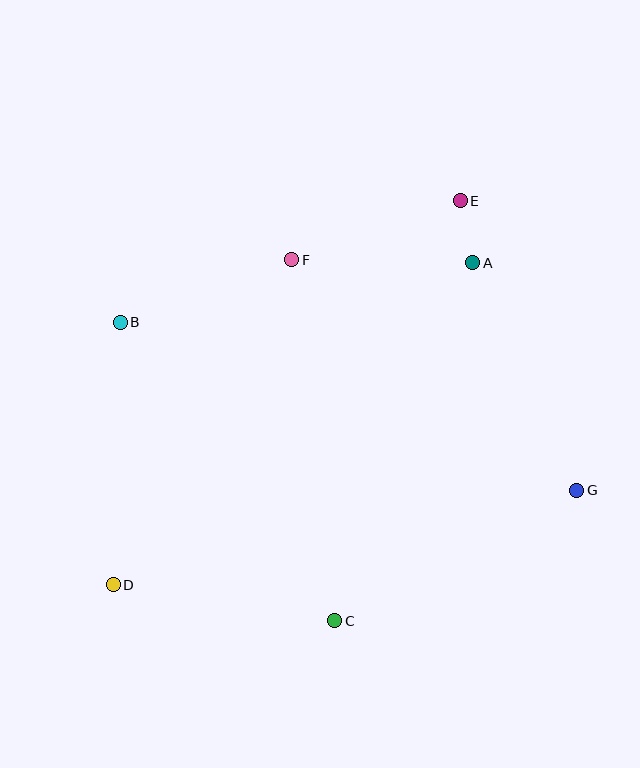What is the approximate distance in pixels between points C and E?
The distance between C and E is approximately 438 pixels.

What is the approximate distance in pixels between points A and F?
The distance between A and F is approximately 181 pixels.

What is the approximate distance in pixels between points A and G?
The distance between A and G is approximately 250 pixels.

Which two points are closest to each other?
Points A and E are closest to each other.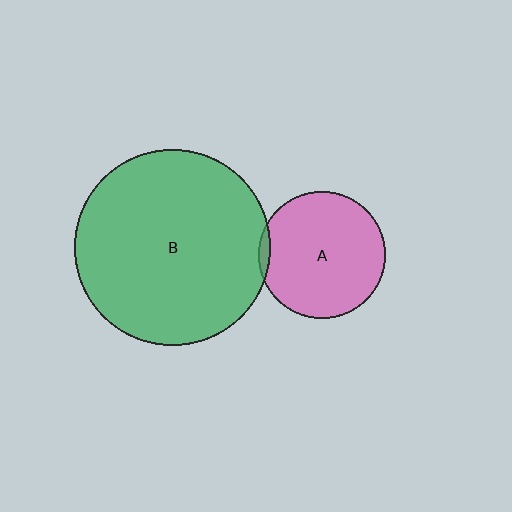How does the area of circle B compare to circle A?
Approximately 2.4 times.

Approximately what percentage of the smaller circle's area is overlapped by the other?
Approximately 5%.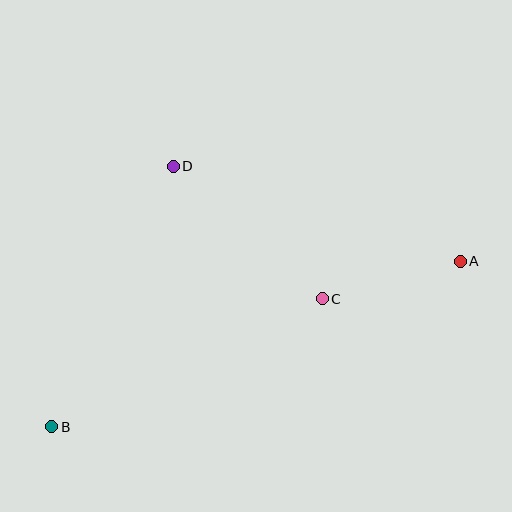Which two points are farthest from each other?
Points A and B are farthest from each other.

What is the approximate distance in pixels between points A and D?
The distance between A and D is approximately 302 pixels.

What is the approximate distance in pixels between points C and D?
The distance between C and D is approximately 199 pixels.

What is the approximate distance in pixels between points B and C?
The distance between B and C is approximately 300 pixels.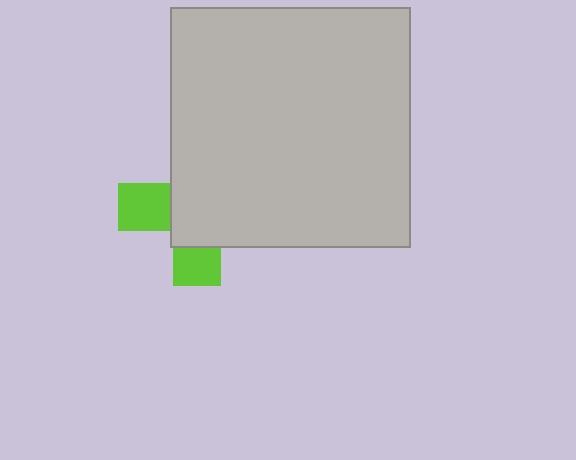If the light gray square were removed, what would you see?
You would see the complete lime cross.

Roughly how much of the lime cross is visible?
A small part of it is visible (roughly 34%).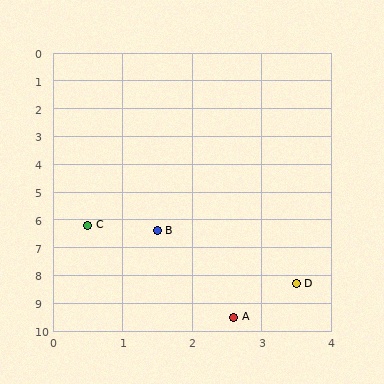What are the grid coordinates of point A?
Point A is at approximately (2.6, 9.5).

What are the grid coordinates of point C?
Point C is at approximately (0.5, 6.2).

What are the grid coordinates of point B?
Point B is at approximately (1.5, 6.4).